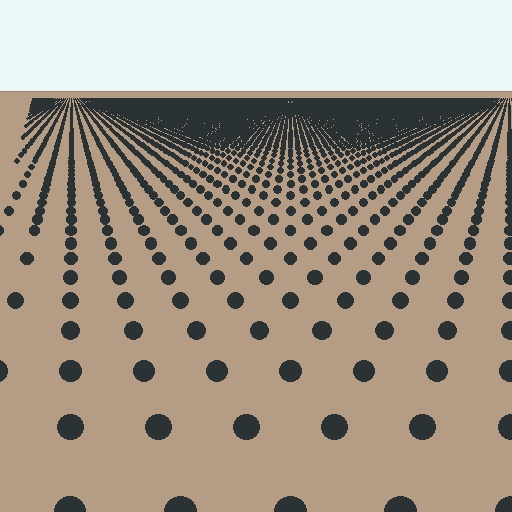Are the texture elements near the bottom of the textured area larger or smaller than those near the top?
Larger. Near the bottom, elements are closer to the viewer and appear at a bigger on-screen size.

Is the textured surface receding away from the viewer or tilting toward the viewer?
The surface is receding away from the viewer. Texture elements get smaller and denser toward the top.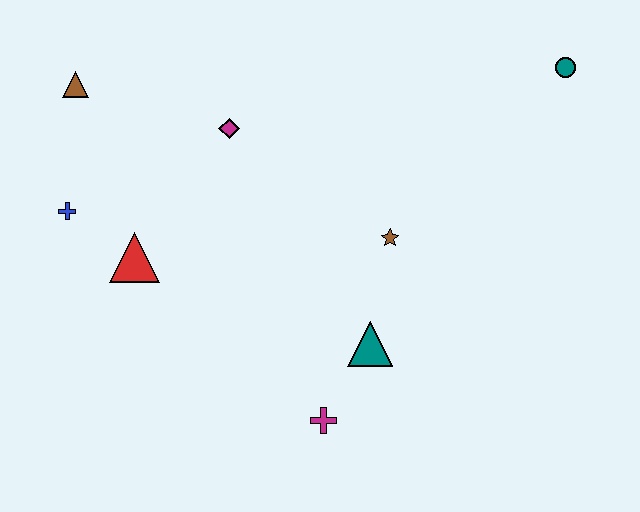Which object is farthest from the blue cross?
The teal circle is farthest from the blue cross.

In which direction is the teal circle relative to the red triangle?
The teal circle is to the right of the red triangle.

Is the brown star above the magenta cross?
Yes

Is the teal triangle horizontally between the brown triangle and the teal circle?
Yes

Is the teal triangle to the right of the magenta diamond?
Yes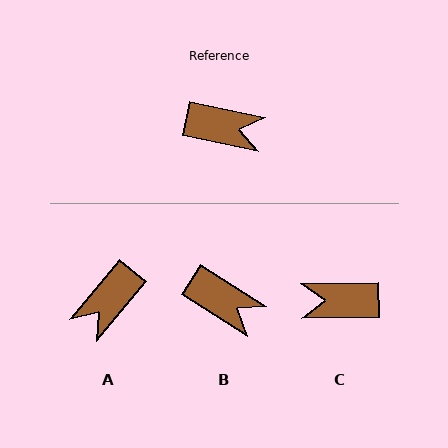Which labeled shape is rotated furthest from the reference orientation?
C, about 167 degrees away.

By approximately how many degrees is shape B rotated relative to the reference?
Approximately 21 degrees clockwise.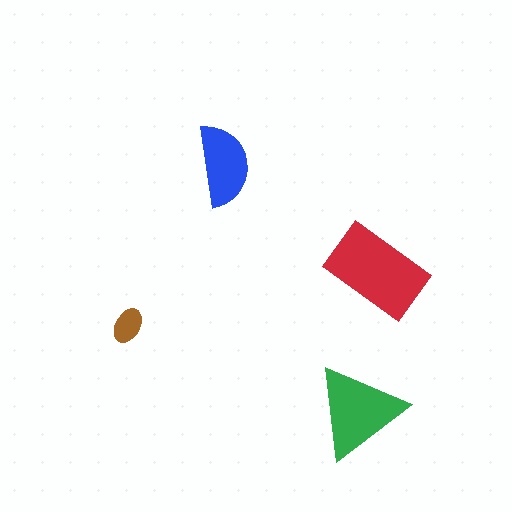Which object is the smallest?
The brown ellipse.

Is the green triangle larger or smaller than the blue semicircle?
Larger.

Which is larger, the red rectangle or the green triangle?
The red rectangle.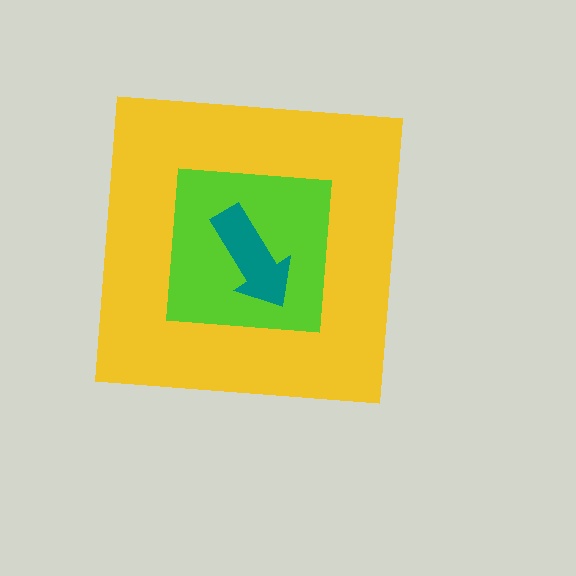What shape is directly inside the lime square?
The teal arrow.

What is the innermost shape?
The teal arrow.